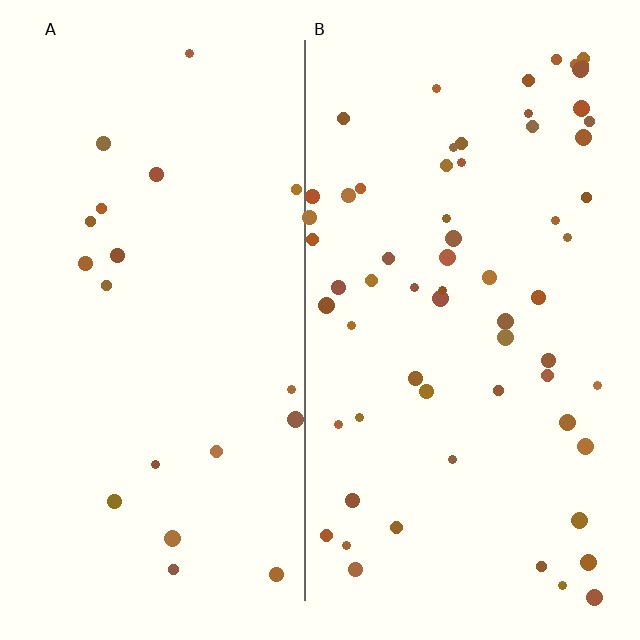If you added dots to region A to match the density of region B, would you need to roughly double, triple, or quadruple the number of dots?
Approximately triple.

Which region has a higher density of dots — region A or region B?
B (the right).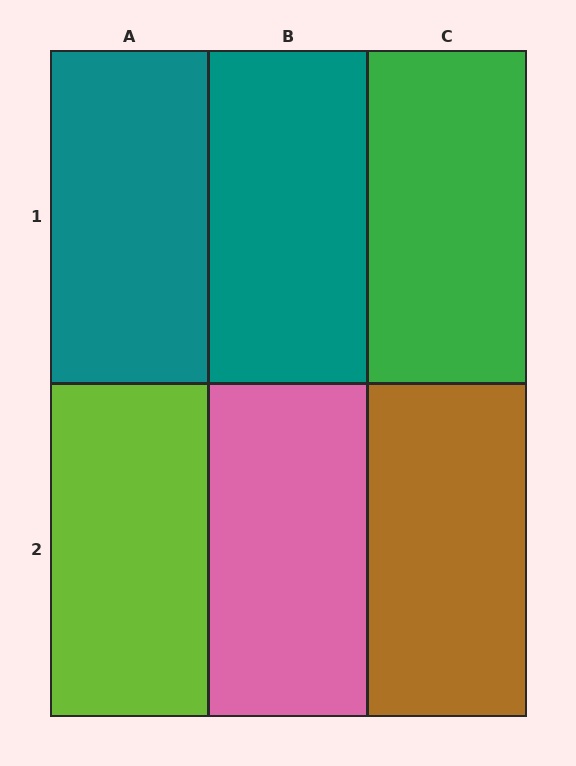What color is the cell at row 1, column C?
Green.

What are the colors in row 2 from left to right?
Lime, pink, brown.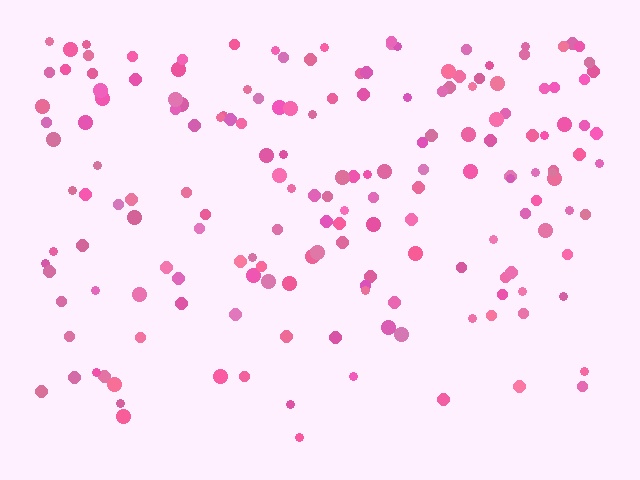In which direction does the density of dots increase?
From bottom to top, with the top side densest.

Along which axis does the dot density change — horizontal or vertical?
Vertical.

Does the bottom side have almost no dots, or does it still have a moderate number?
Still a moderate number, just noticeably fewer than the top.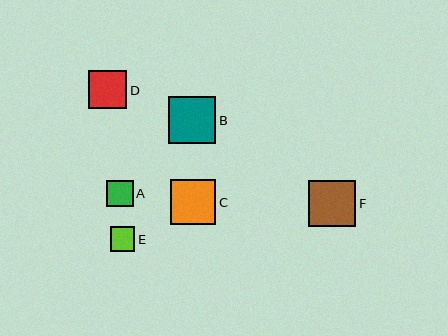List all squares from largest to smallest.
From largest to smallest: F, B, C, D, A, E.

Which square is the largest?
Square F is the largest with a size of approximately 47 pixels.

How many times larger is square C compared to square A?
Square C is approximately 1.7 times the size of square A.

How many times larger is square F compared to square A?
Square F is approximately 1.8 times the size of square A.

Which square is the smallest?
Square E is the smallest with a size of approximately 24 pixels.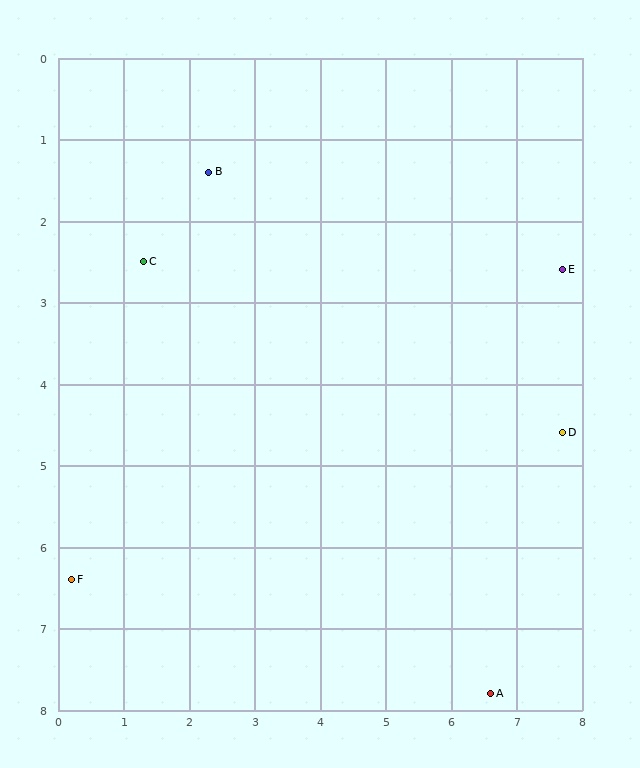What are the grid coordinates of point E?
Point E is at approximately (7.7, 2.6).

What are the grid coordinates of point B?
Point B is at approximately (2.3, 1.4).